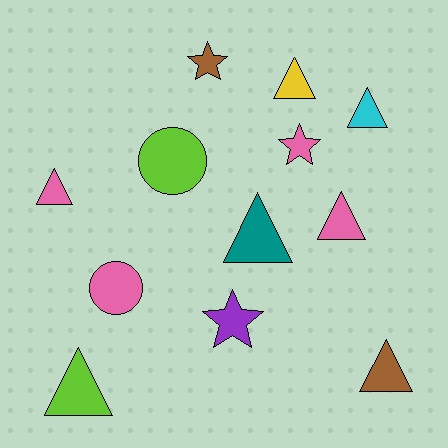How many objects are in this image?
There are 12 objects.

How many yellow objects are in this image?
There is 1 yellow object.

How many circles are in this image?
There are 2 circles.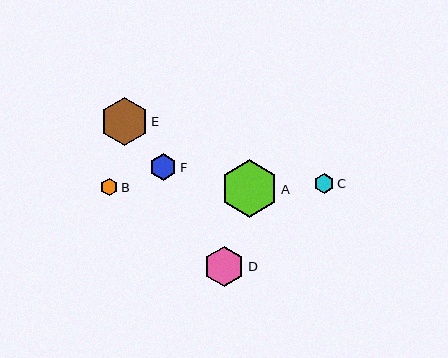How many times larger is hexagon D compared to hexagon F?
Hexagon D is approximately 1.5 times the size of hexagon F.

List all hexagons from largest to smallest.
From largest to smallest: A, E, D, F, C, B.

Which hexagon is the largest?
Hexagon A is the largest with a size of approximately 58 pixels.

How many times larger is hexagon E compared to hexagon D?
Hexagon E is approximately 1.2 times the size of hexagon D.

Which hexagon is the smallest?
Hexagon B is the smallest with a size of approximately 17 pixels.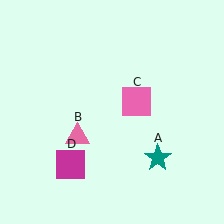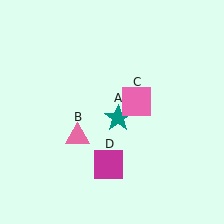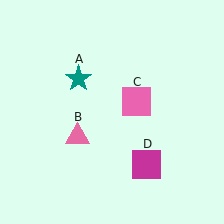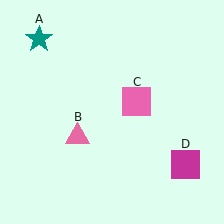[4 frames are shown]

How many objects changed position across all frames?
2 objects changed position: teal star (object A), magenta square (object D).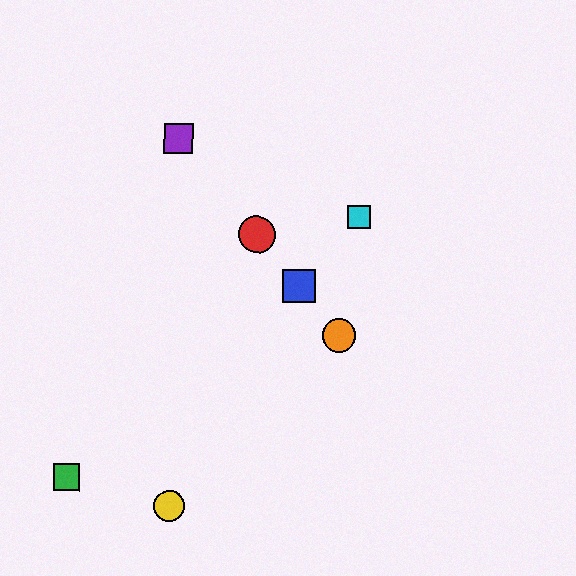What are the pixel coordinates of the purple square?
The purple square is at (179, 139).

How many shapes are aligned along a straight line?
4 shapes (the red circle, the blue square, the purple square, the orange circle) are aligned along a straight line.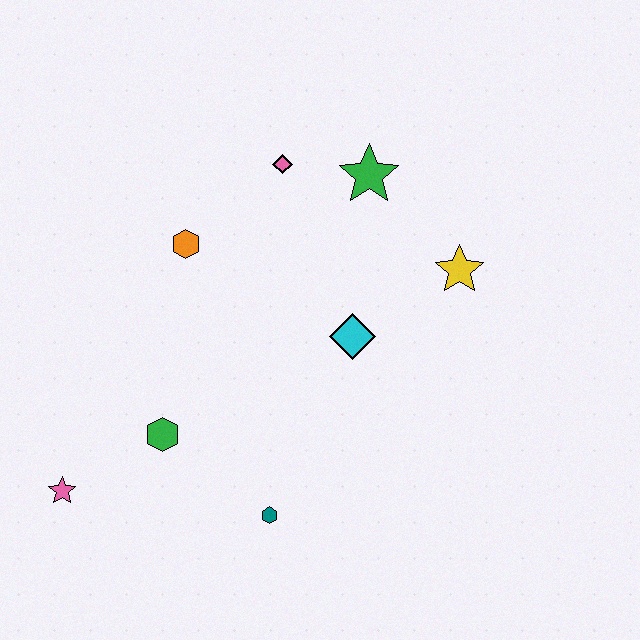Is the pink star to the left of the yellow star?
Yes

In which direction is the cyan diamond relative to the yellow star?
The cyan diamond is to the left of the yellow star.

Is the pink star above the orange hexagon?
No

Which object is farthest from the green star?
The pink star is farthest from the green star.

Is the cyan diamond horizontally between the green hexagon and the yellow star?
Yes